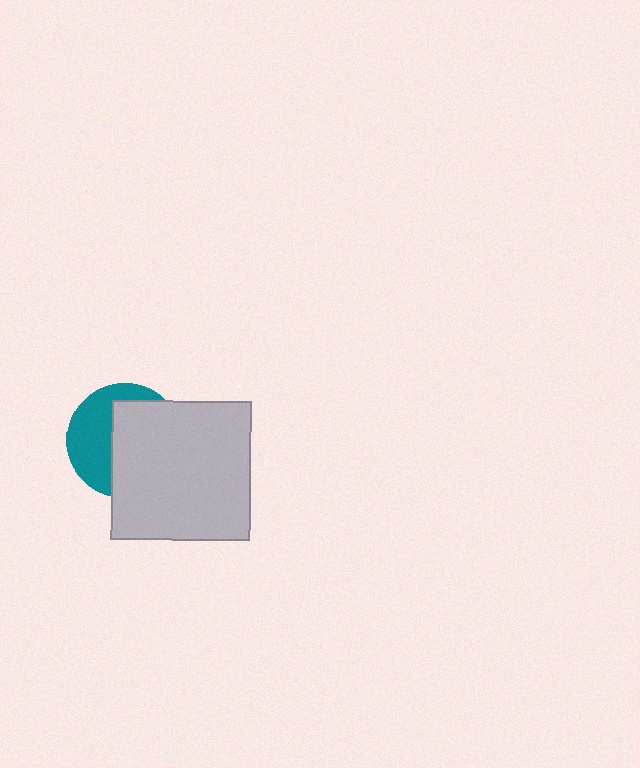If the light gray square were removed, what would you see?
You would see the complete teal circle.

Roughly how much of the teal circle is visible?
A small part of it is visible (roughly 42%).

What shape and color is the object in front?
The object in front is a light gray square.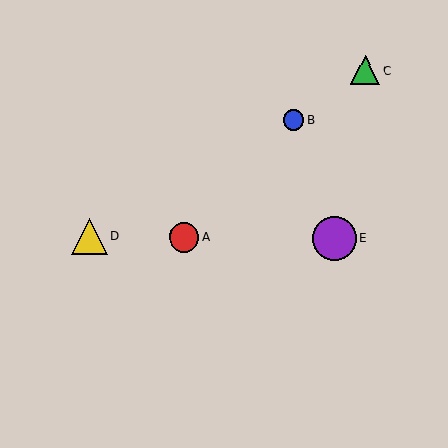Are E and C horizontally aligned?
No, E is at y≈238 and C is at y≈71.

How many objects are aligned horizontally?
3 objects (A, D, E) are aligned horizontally.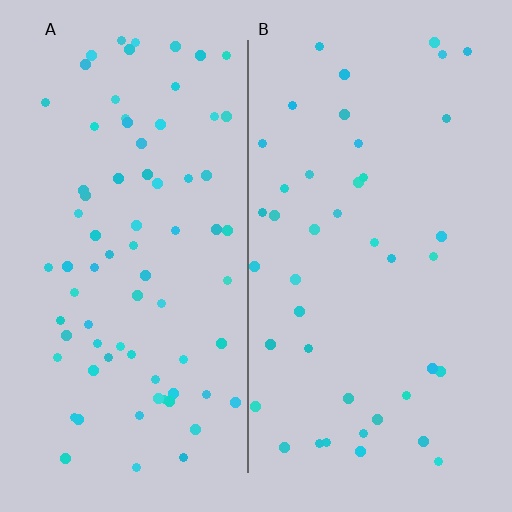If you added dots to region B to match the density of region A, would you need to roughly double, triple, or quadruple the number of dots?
Approximately double.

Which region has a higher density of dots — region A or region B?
A (the left).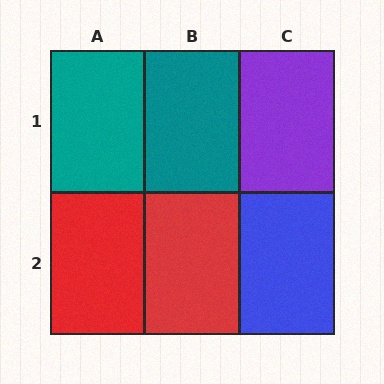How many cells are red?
2 cells are red.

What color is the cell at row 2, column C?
Blue.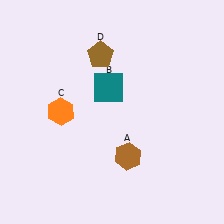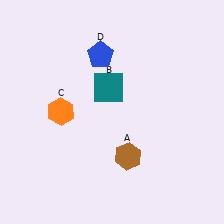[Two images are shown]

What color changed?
The pentagon (D) changed from brown in Image 1 to blue in Image 2.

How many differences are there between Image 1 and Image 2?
There is 1 difference between the two images.